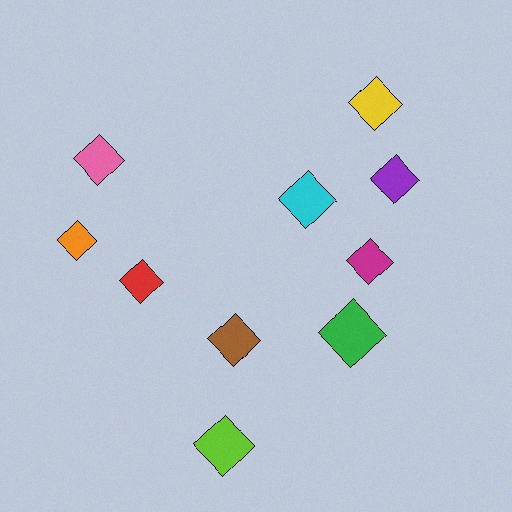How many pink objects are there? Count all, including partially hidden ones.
There is 1 pink object.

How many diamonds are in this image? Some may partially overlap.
There are 10 diamonds.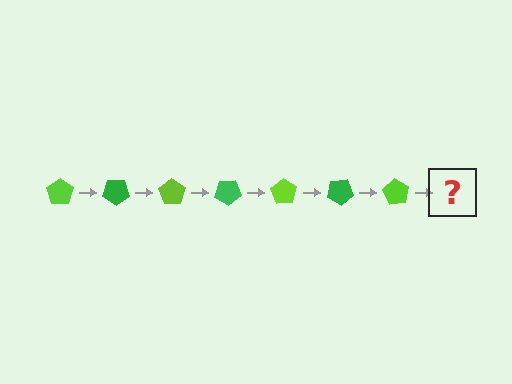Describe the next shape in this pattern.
It should be a green pentagon, rotated 245 degrees from the start.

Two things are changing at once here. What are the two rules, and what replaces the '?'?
The two rules are that it rotates 35 degrees each step and the color cycles through lime and green. The '?' should be a green pentagon, rotated 245 degrees from the start.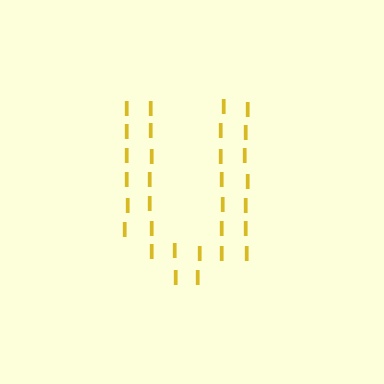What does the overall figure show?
The overall figure shows the letter U.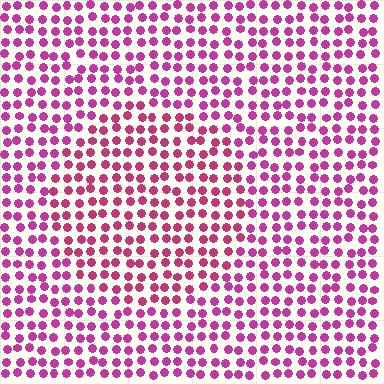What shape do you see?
I see a circle.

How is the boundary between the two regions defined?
The boundary is defined purely by a slight shift in hue (about 19 degrees). Spacing, size, and orientation are identical on both sides.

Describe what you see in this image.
The image is filled with small magenta elements in a uniform arrangement. A circle-shaped region is visible where the elements are tinted to a slightly different hue, forming a subtle color boundary.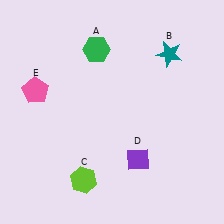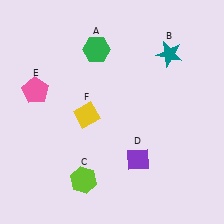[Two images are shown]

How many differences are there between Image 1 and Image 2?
There is 1 difference between the two images.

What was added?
A yellow diamond (F) was added in Image 2.